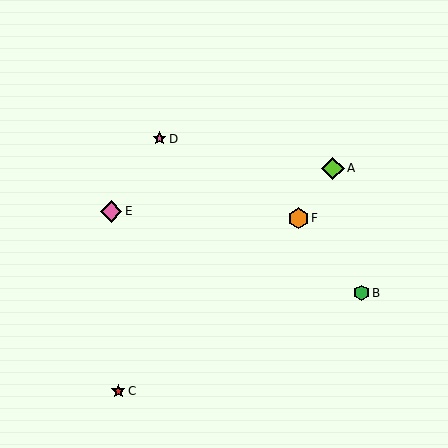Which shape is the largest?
The lime diamond (labeled A) is the largest.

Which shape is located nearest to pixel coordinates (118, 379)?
The red star (labeled C) at (118, 391) is nearest to that location.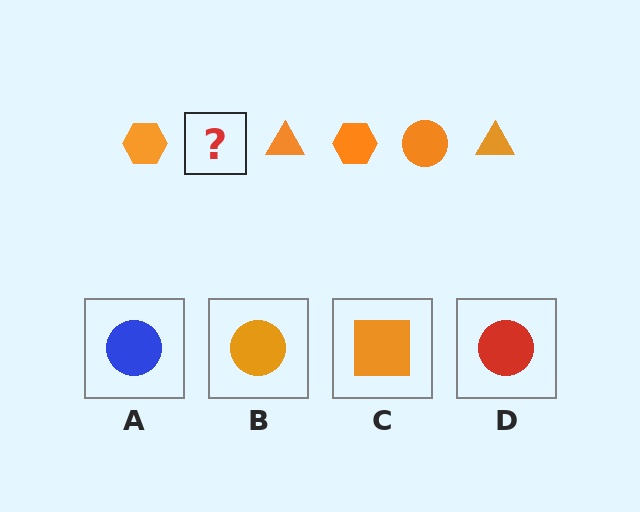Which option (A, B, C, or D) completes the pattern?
B.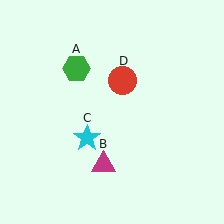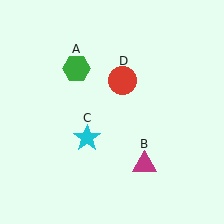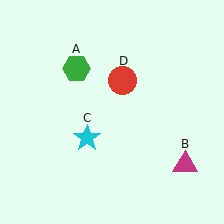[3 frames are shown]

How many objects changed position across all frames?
1 object changed position: magenta triangle (object B).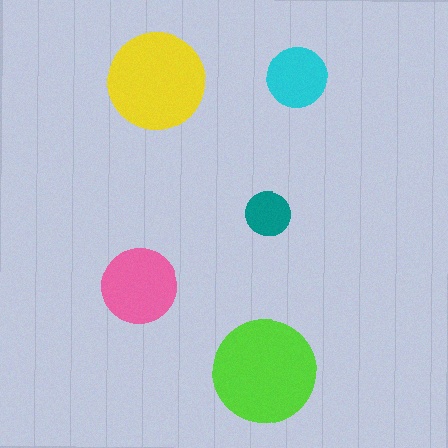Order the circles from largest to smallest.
the lime one, the yellow one, the pink one, the cyan one, the teal one.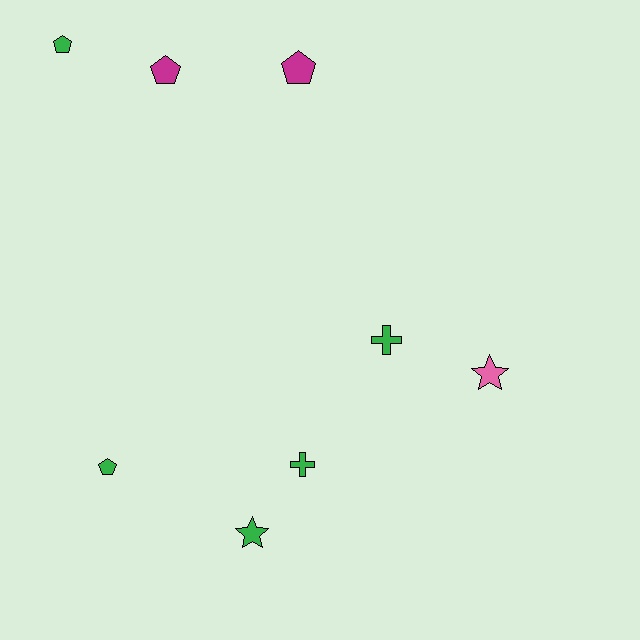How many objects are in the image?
There are 8 objects.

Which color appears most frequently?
Green, with 5 objects.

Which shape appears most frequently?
Pentagon, with 4 objects.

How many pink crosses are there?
There are no pink crosses.